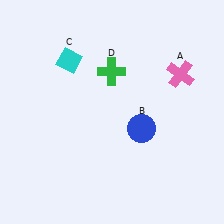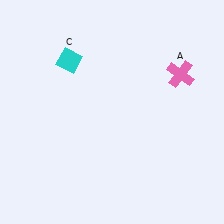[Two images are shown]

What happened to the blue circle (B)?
The blue circle (B) was removed in Image 2. It was in the bottom-right area of Image 1.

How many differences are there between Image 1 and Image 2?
There are 2 differences between the two images.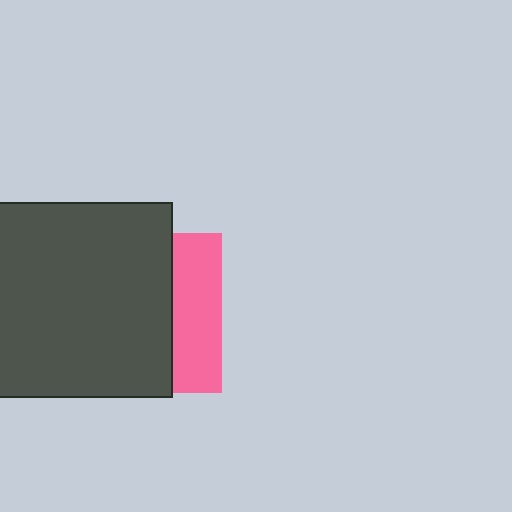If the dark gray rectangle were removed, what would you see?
You would see the complete pink square.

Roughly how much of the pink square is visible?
A small part of it is visible (roughly 30%).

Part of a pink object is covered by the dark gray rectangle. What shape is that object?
It is a square.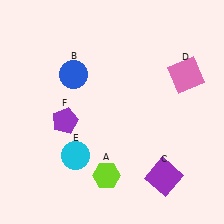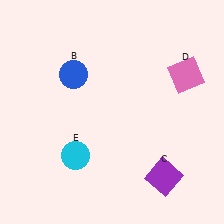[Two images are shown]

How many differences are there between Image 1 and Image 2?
There are 2 differences between the two images.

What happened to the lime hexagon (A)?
The lime hexagon (A) was removed in Image 2. It was in the bottom-left area of Image 1.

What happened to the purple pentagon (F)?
The purple pentagon (F) was removed in Image 2. It was in the bottom-left area of Image 1.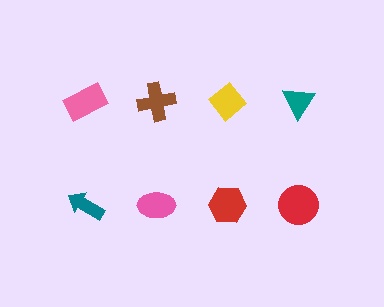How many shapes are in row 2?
4 shapes.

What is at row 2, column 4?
A red circle.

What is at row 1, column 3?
A yellow diamond.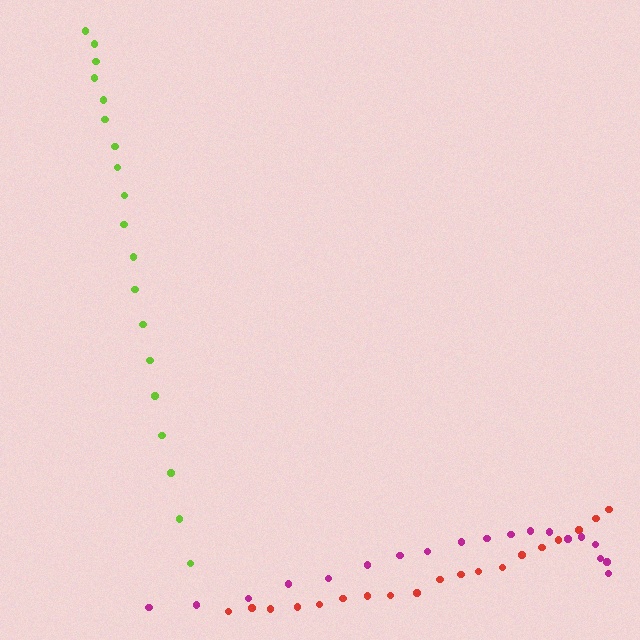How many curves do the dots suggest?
There are 3 distinct paths.